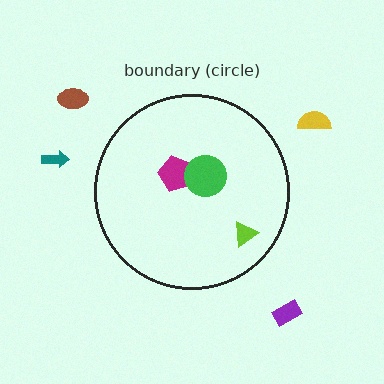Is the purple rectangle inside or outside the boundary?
Outside.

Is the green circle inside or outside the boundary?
Inside.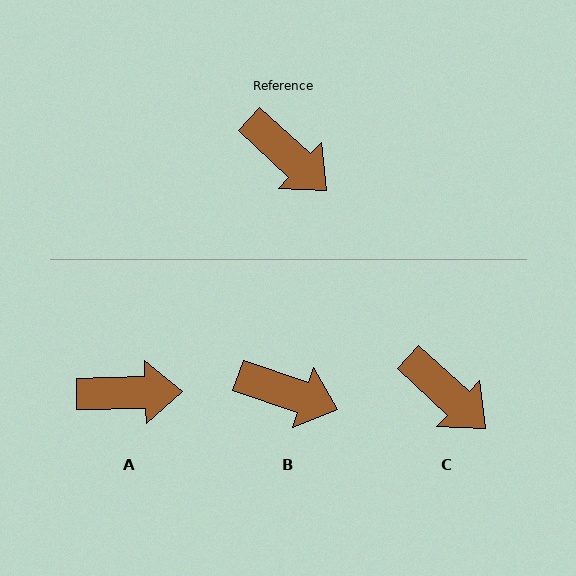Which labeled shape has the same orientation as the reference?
C.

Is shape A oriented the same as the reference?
No, it is off by about 44 degrees.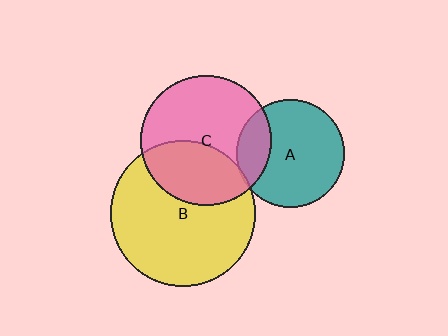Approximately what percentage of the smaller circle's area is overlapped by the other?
Approximately 5%.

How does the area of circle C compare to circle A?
Approximately 1.5 times.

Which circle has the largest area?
Circle B (yellow).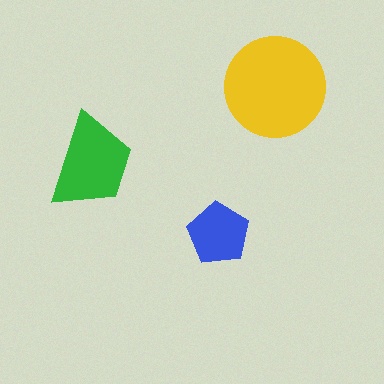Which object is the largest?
The yellow circle.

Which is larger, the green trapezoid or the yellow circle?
The yellow circle.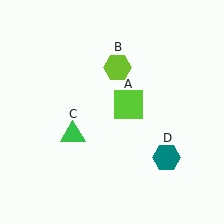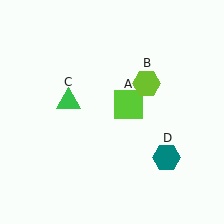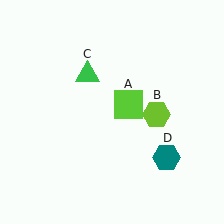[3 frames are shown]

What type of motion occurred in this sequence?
The lime hexagon (object B), green triangle (object C) rotated clockwise around the center of the scene.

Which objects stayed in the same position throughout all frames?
Lime square (object A) and teal hexagon (object D) remained stationary.